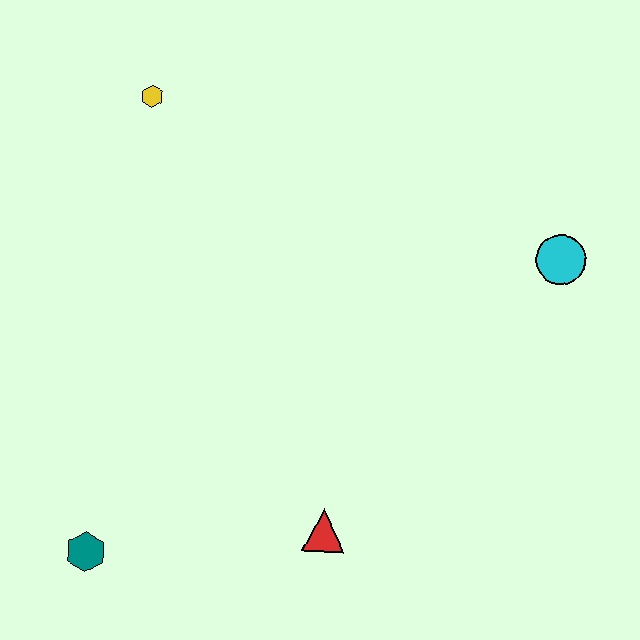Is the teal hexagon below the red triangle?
Yes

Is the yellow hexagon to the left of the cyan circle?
Yes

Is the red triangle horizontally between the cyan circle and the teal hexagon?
Yes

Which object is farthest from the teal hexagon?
The cyan circle is farthest from the teal hexagon.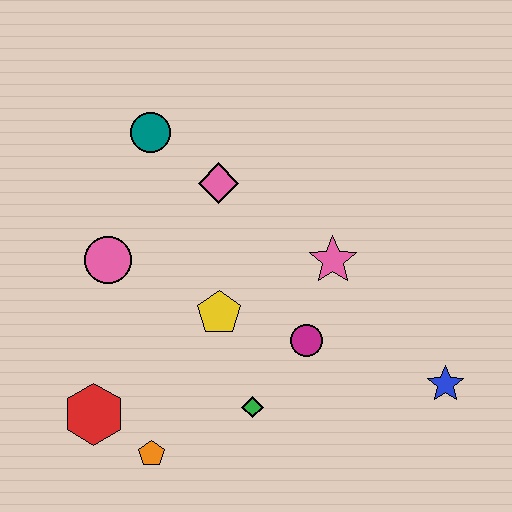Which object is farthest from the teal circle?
The blue star is farthest from the teal circle.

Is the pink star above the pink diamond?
No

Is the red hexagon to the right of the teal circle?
No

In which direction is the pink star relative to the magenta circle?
The pink star is above the magenta circle.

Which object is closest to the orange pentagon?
The red hexagon is closest to the orange pentagon.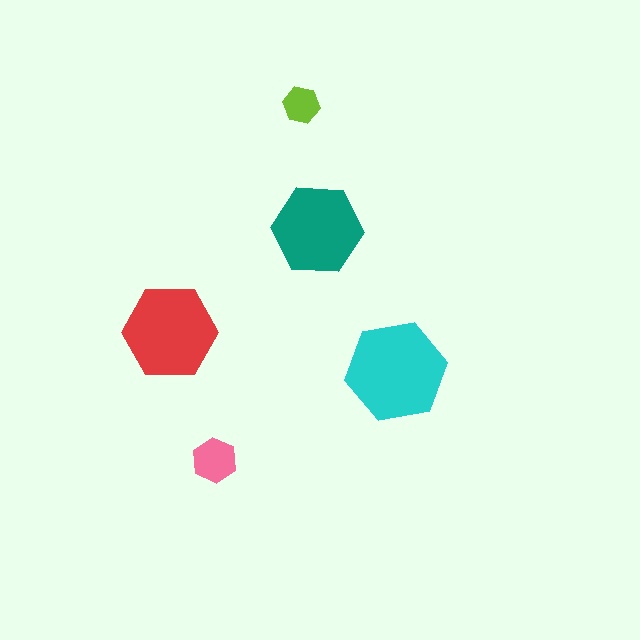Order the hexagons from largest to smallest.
the cyan one, the red one, the teal one, the pink one, the lime one.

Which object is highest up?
The lime hexagon is topmost.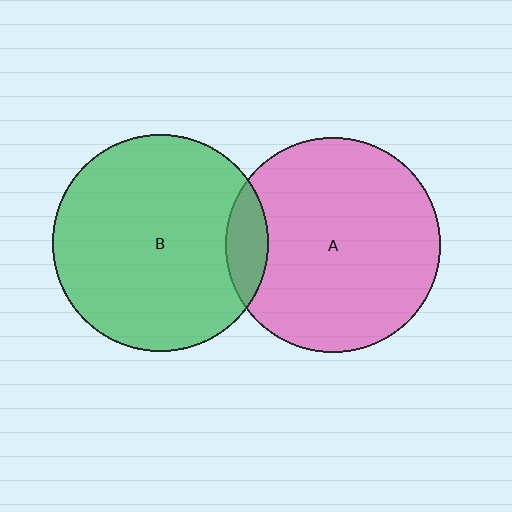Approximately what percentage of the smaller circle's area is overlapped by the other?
Approximately 10%.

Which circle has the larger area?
Circle B (green).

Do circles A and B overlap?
Yes.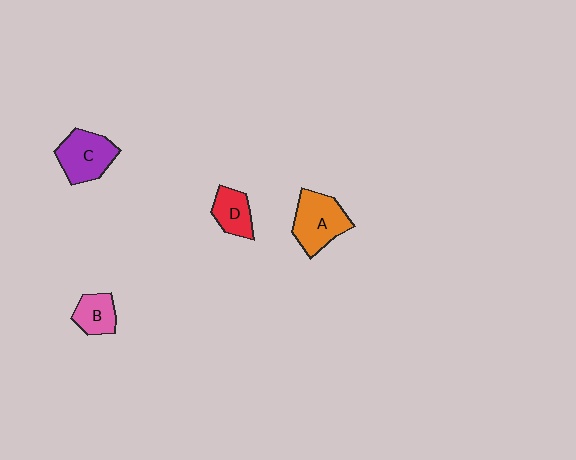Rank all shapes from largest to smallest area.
From largest to smallest: A (orange), C (purple), D (red), B (pink).